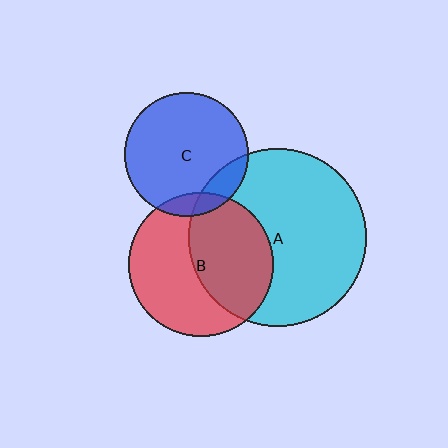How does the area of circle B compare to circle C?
Approximately 1.4 times.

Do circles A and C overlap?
Yes.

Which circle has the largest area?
Circle A (cyan).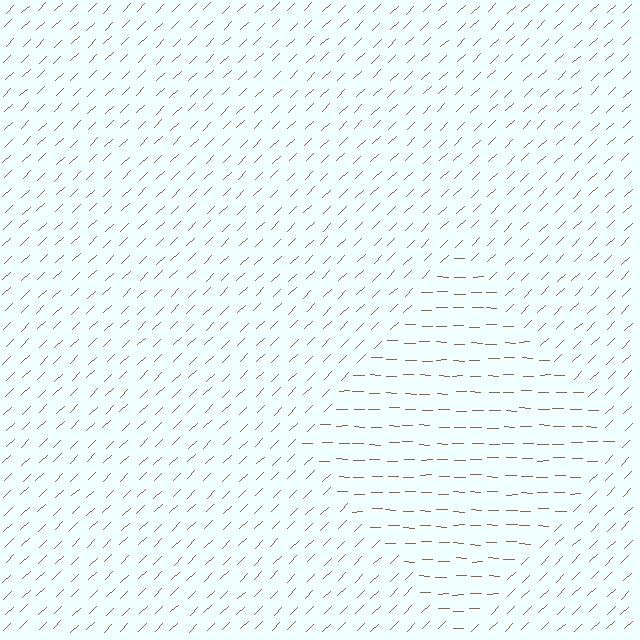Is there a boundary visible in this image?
Yes, there is a texture boundary formed by a change in line orientation.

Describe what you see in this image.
The image is filled with small brown line segments. A diamond region in the image has lines oriented differently from the surrounding lines, creating a visible texture boundary.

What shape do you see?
I see a diamond.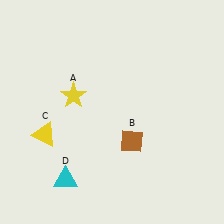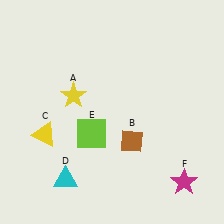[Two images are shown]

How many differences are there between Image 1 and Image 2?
There are 2 differences between the two images.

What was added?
A lime square (E), a magenta star (F) were added in Image 2.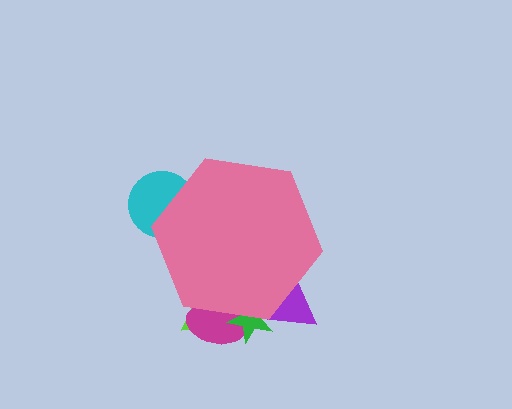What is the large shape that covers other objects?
A pink hexagon.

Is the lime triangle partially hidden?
Yes, the lime triangle is partially hidden behind the pink hexagon.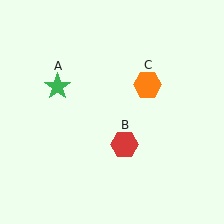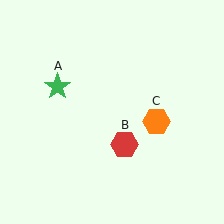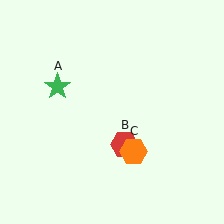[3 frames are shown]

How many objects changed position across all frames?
1 object changed position: orange hexagon (object C).